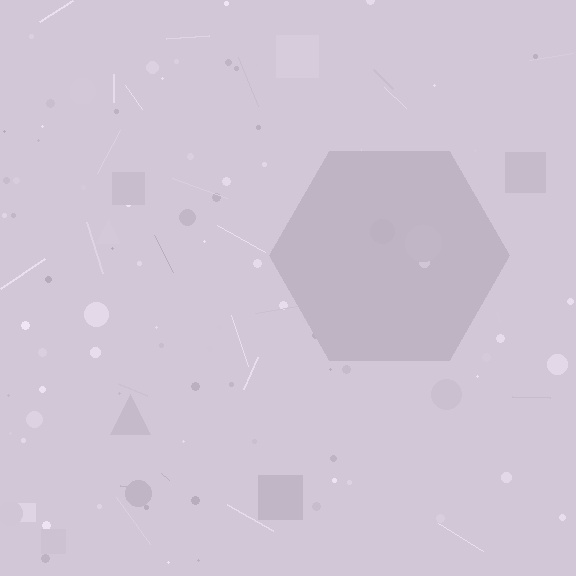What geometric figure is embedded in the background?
A hexagon is embedded in the background.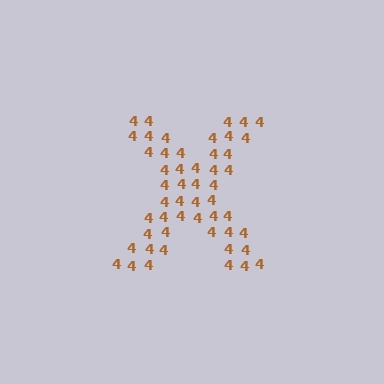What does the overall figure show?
The overall figure shows the letter X.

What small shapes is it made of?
It is made of small digit 4's.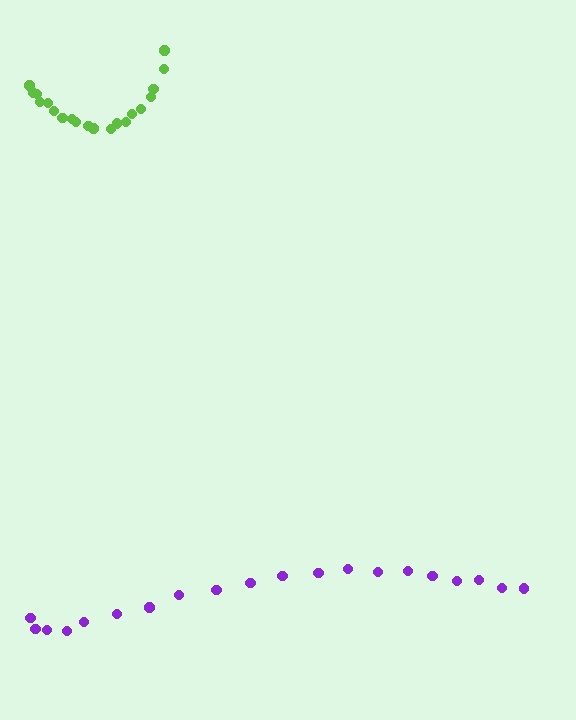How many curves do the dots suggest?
There are 2 distinct paths.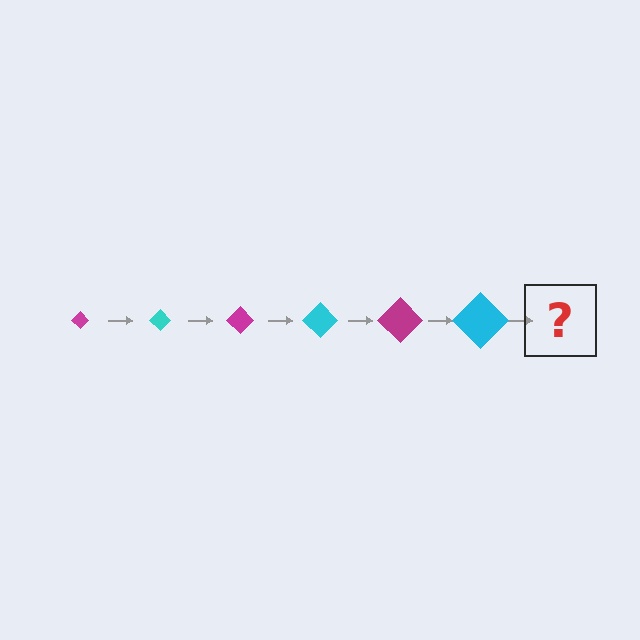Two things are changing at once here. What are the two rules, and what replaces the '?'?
The two rules are that the diamond grows larger each step and the color cycles through magenta and cyan. The '?' should be a magenta diamond, larger than the previous one.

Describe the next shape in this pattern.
It should be a magenta diamond, larger than the previous one.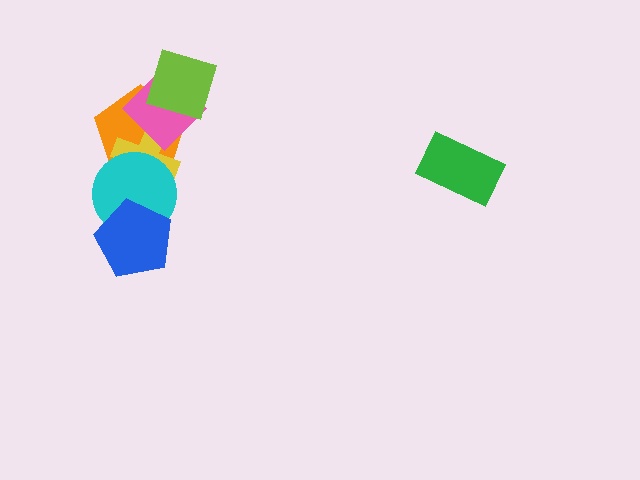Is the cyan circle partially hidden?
Yes, it is partially covered by another shape.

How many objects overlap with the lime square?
2 objects overlap with the lime square.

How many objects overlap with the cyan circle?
3 objects overlap with the cyan circle.